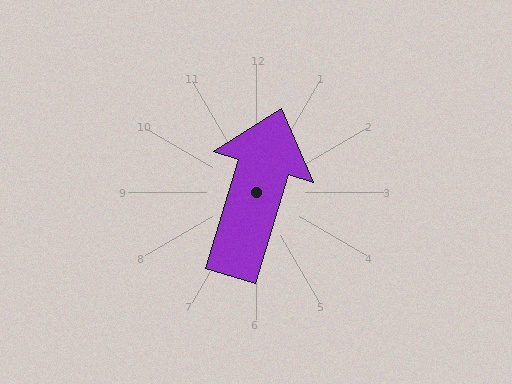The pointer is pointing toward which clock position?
Roughly 1 o'clock.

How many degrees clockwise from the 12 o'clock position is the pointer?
Approximately 17 degrees.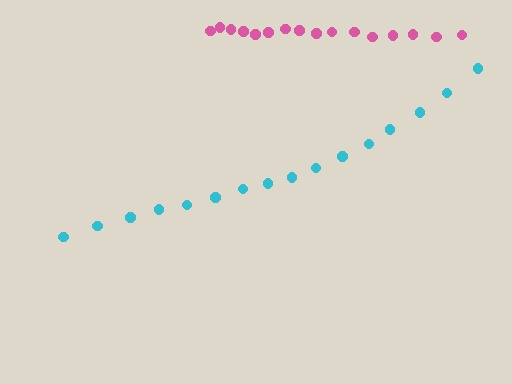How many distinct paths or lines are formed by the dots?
There are 2 distinct paths.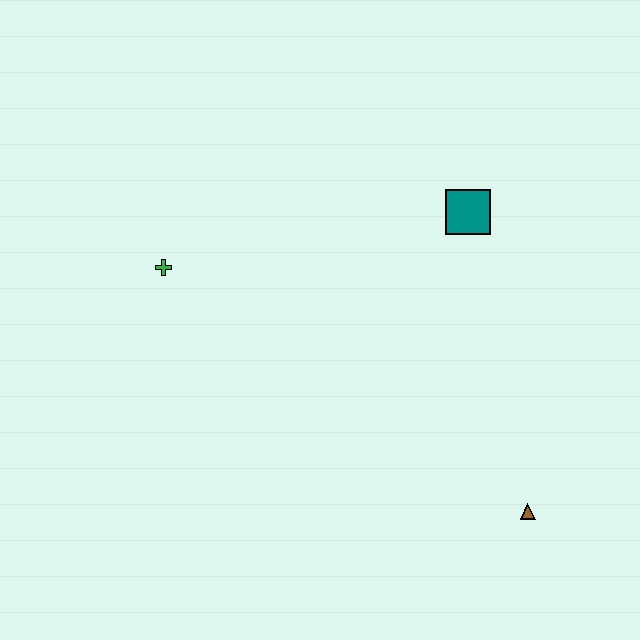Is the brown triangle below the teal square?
Yes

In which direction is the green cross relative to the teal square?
The green cross is to the left of the teal square.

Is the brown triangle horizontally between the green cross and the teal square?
No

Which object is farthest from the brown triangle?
The green cross is farthest from the brown triangle.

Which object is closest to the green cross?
The teal square is closest to the green cross.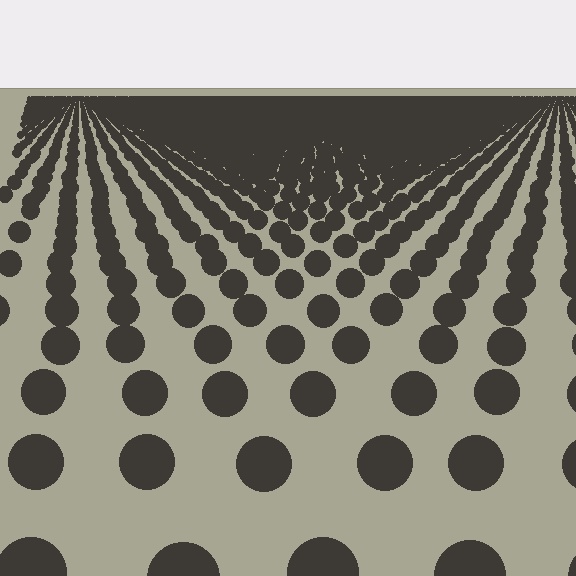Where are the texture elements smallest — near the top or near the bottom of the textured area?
Near the top.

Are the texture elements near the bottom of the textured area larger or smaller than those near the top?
Larger. Near the bottom, elements are closer to the viewer and appear at a bigger on-screen size.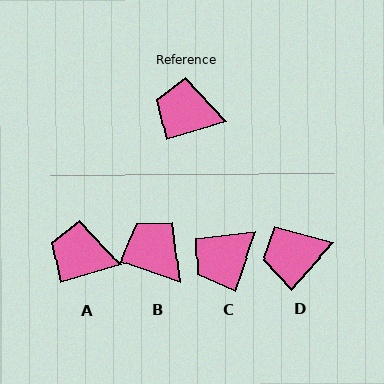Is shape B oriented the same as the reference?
No, it is off by about 36 degrees.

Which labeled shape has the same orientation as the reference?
A.